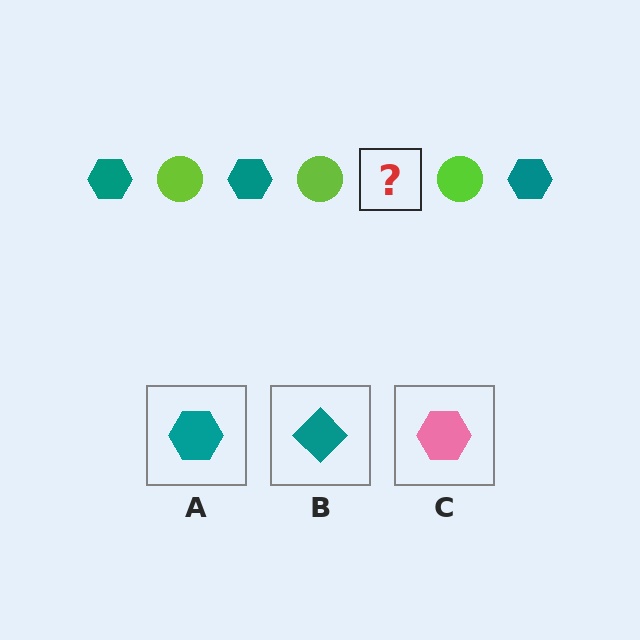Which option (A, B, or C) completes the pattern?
A.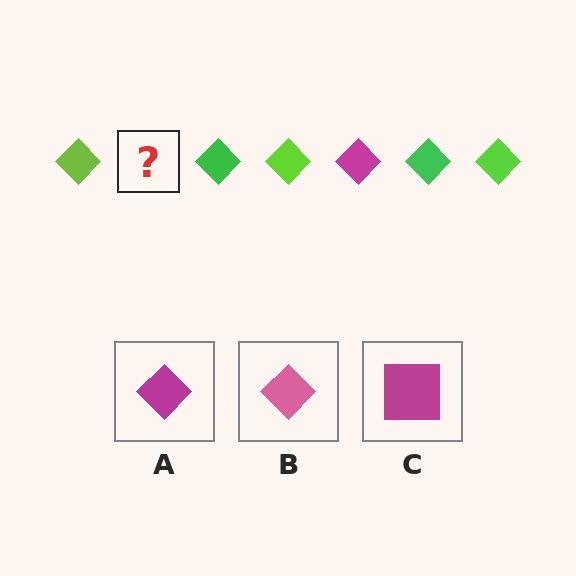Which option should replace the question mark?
Option A.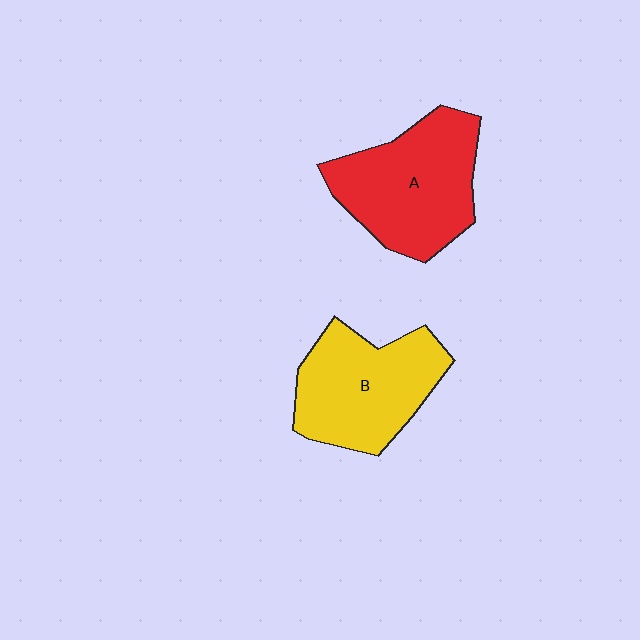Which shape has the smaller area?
Shape B (yellow).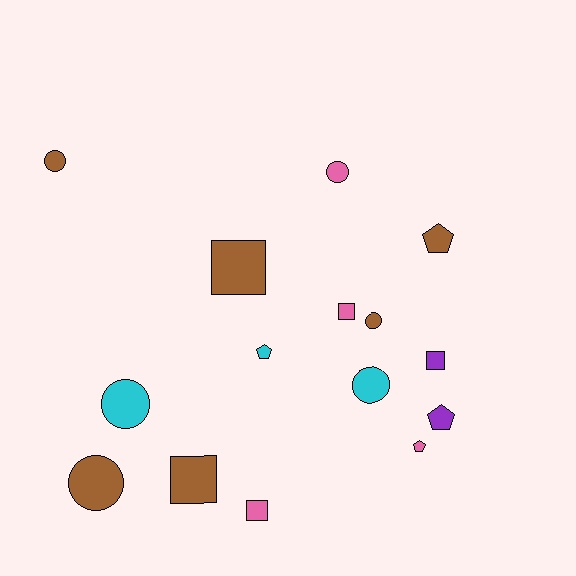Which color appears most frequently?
Brown, with 6 objects.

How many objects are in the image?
There are 15 objects.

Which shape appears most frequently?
Circle, with 6 objects.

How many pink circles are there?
There is 1 pink circle.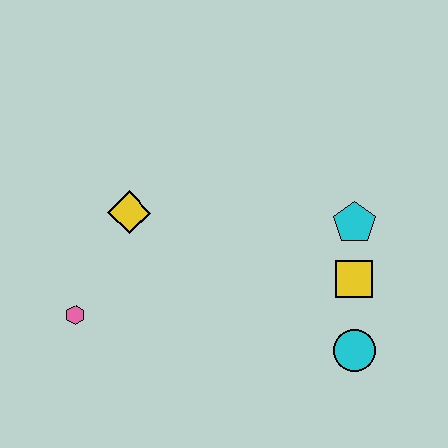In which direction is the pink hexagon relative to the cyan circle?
The pink hexagon is to the left of the cyan circle.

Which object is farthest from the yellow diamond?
The cyan circle is farthest from the yellow diamond.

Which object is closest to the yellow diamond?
The pink hexagon is closest to the yellow diamond.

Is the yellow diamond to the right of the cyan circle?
No